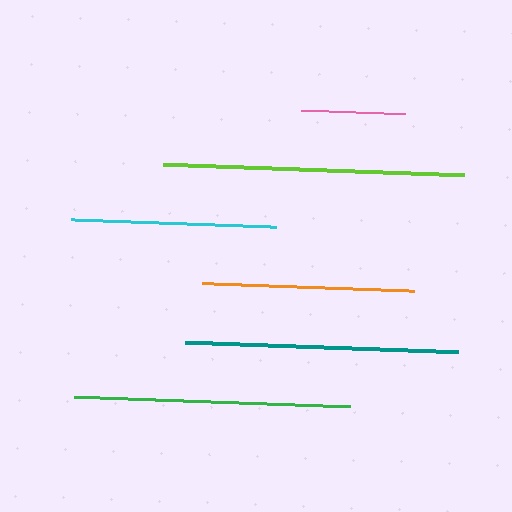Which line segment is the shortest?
The pink line is the shortest at approximately 104 pixels.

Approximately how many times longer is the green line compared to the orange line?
The green line is approximately 1.3 times the length of the orange line.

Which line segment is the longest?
The lime line is the longest at approximately 300 pixels.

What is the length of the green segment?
The green segment is approximately 276 pixels long.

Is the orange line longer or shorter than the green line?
The green line is longer than the orange line.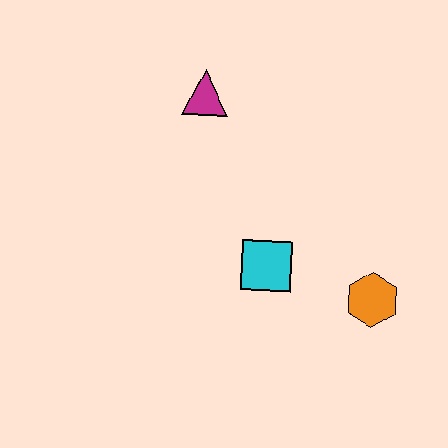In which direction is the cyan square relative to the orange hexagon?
The cyan square is to the left of the orange hexagon.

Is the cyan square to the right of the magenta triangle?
Yes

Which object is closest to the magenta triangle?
The cyan square is closest to the magenta triangle.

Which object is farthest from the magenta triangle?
The orange hexagon is farthest from the magenta triangle.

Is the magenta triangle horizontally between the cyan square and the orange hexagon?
No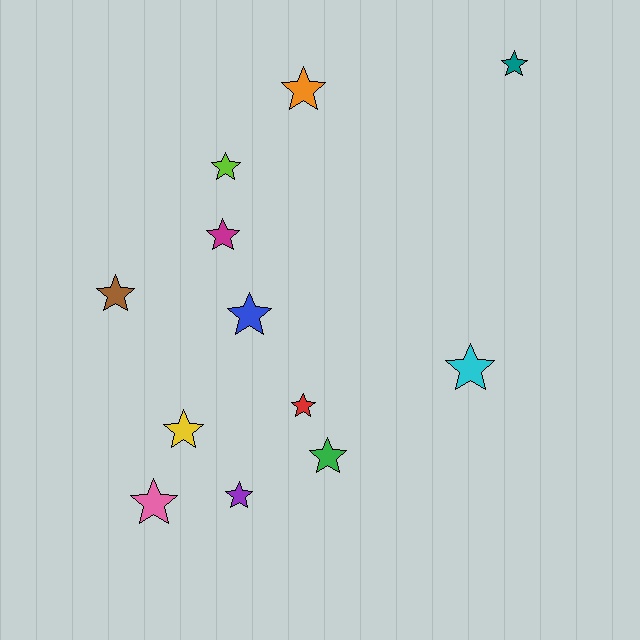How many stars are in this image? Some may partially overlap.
There are 12 stars.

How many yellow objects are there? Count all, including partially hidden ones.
There is 1 yellow object.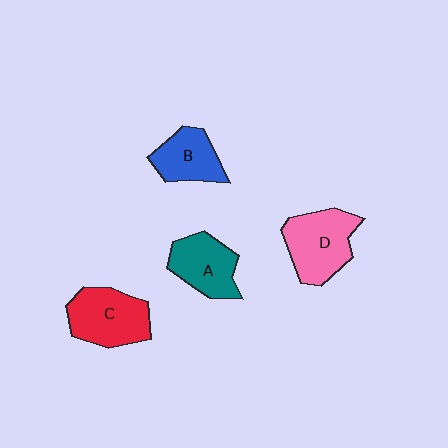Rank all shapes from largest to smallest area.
From largest to smallest: D (pink), C (red), A (teal), B (blue).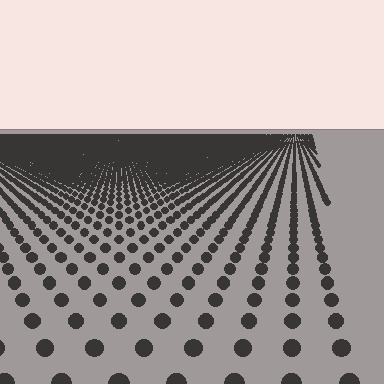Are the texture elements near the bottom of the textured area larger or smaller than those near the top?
Larger. Near the bottom, elements are closer to the viewer and appear at a bigger on-screen size.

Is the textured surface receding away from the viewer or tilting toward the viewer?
The surface is receding away from the viewer. Texture elements get smaller and denser toward the top.